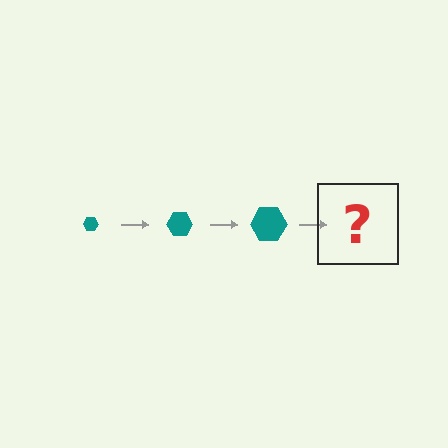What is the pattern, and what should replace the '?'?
The pattern is that the hexagon gets progressively larger each step. The '?' should be a teal hexagon, larger than the previous one.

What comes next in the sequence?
The next element should be a teal hexagon, larger than the previous one.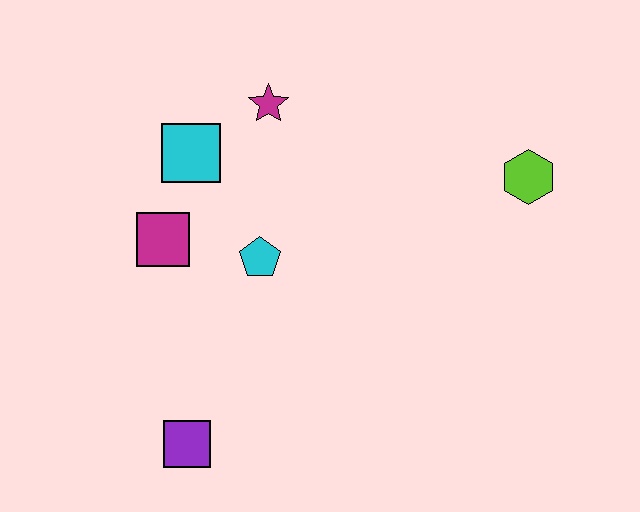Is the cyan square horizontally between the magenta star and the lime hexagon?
No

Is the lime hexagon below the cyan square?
Yes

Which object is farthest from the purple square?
The lime hexagon is farthest from the purple square.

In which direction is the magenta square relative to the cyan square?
The magenta square is below the cyan square.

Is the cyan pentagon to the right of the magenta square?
Yes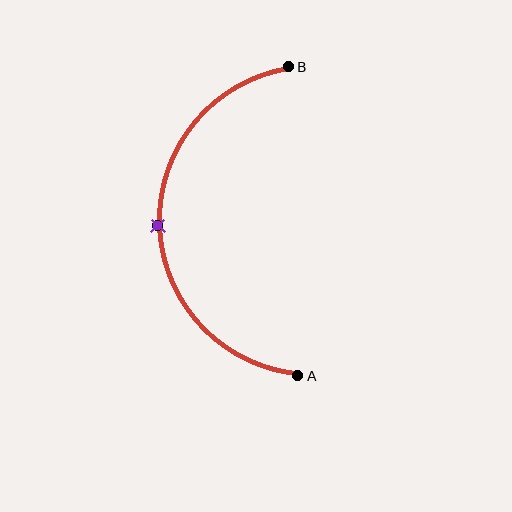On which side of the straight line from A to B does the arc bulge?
The arc bulges to the left of the straight line connecting A and B.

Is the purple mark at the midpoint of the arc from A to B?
Yes. The purple mark lies on the arc at equal arc-length from both A and B — it is the arc midpoint.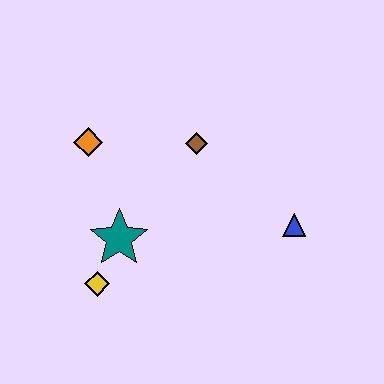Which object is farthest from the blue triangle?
The orange diamond is farthest from the blue triangle.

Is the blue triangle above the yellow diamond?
Yes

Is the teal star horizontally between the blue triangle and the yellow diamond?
Yes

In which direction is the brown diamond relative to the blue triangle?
The brown diamond is to the left of the blue triangle.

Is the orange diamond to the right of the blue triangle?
No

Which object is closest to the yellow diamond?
The teal star is closest to the yellow diamond.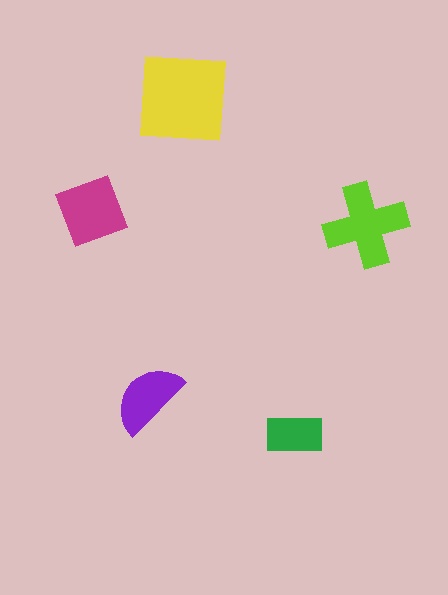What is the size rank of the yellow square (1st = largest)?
1st.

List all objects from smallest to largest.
The green rectangle, the purple semicircle, the magenta diamond, the lime cross, the yellow square.